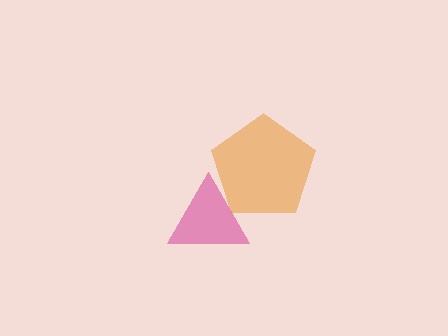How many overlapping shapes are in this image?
There are 2 overlapping shapes in the image.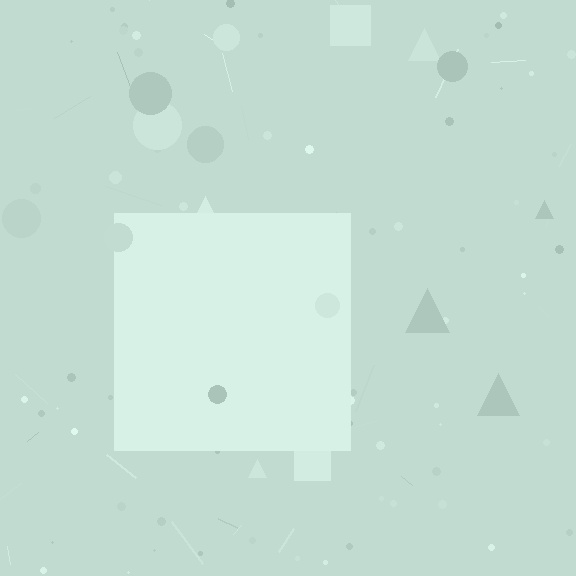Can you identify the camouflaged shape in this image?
The camouflaged shape is a square.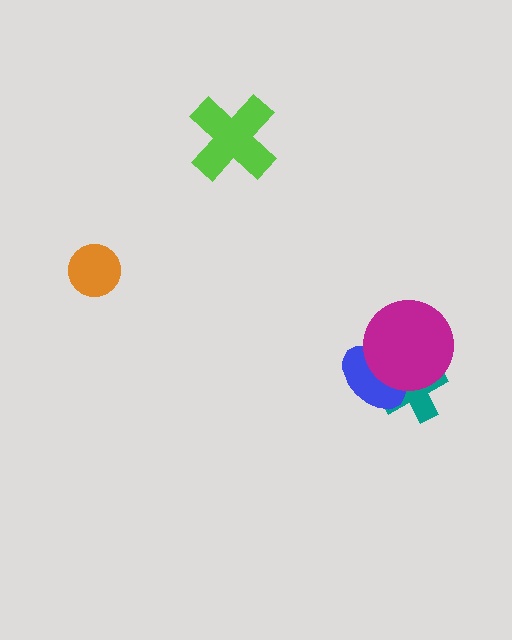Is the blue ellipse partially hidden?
Yes, it is partially covered by another shape.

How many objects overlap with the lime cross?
0 objects overlap with the lime cross.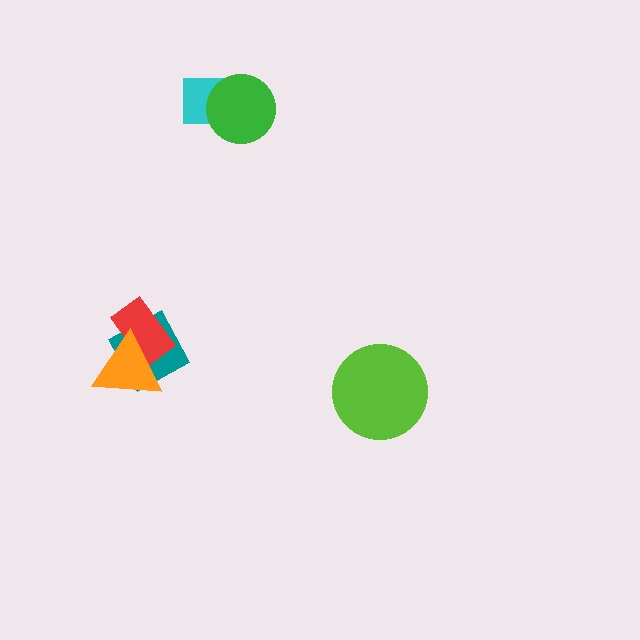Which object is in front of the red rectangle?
The orange triangle is in front of the red rectangle.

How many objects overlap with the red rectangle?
2 objects overlap with the red rectangle.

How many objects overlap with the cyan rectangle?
1 object overlaps with the cyan rectangle.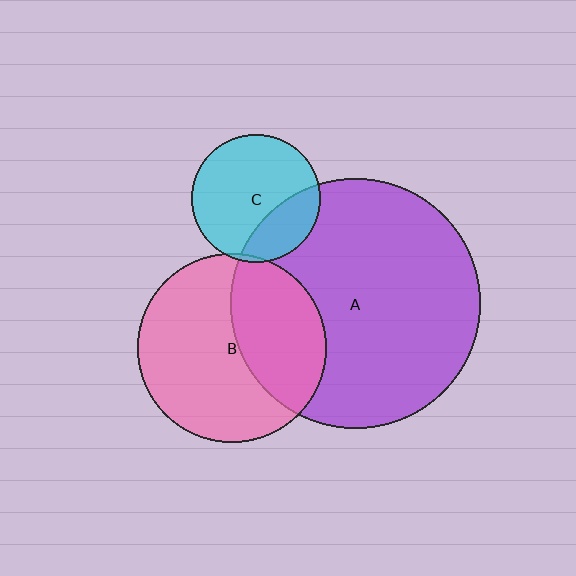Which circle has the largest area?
Circle A (purple).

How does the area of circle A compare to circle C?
Approximately 3.8 times.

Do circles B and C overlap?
Yes.